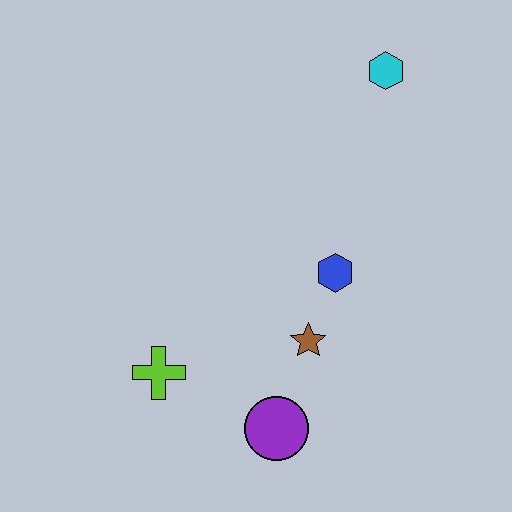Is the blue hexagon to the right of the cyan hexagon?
No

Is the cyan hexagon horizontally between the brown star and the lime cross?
No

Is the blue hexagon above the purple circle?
Yes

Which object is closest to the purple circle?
The brown star is closest to the purple circle.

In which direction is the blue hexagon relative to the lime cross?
The blue hexagon is to the right of the lime cross.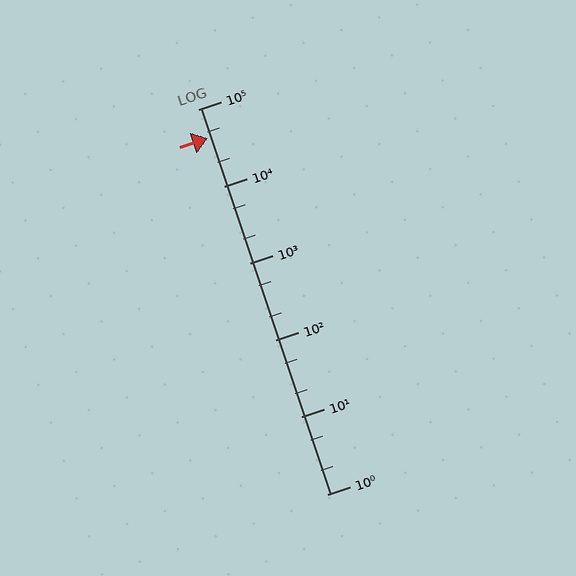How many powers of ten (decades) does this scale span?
The scale spans 5 decades, from 1 to 100000.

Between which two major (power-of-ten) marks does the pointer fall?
The pointer is between 10000 and 100000.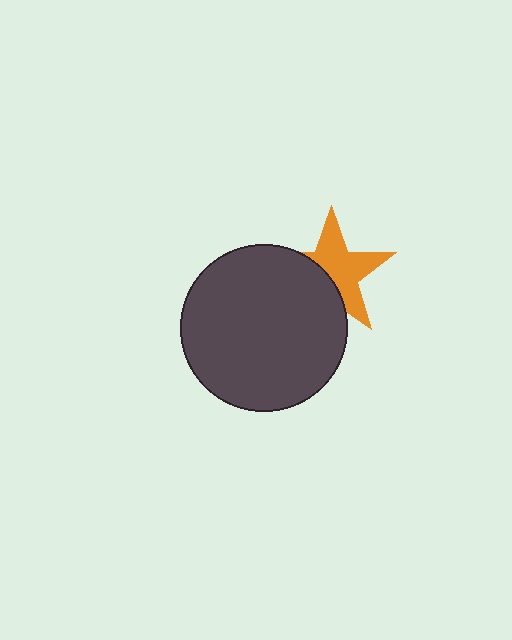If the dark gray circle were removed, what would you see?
You would see the complete orange star.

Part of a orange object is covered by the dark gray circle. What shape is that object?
It is a star.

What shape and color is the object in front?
The object in front is a dark gray circle.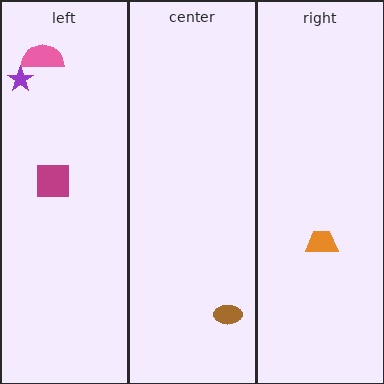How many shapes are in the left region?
3.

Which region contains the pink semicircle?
The left region.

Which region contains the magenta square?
The left region.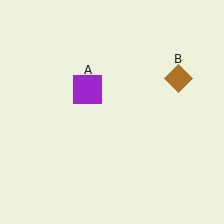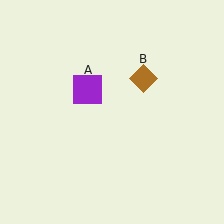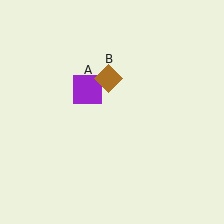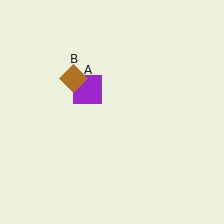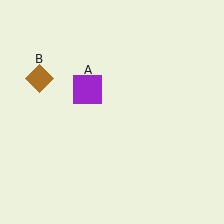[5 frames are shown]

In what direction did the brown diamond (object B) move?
The brown diamond (object B) moved left.